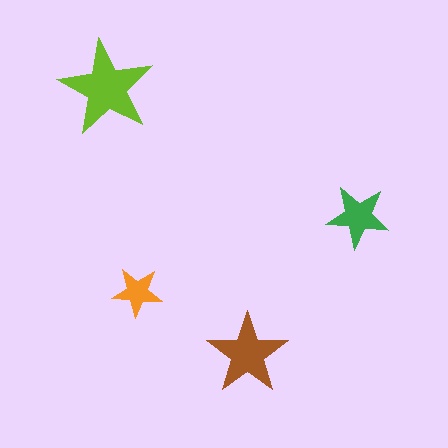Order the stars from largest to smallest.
the lime one, the brown one, the green one, the orange one.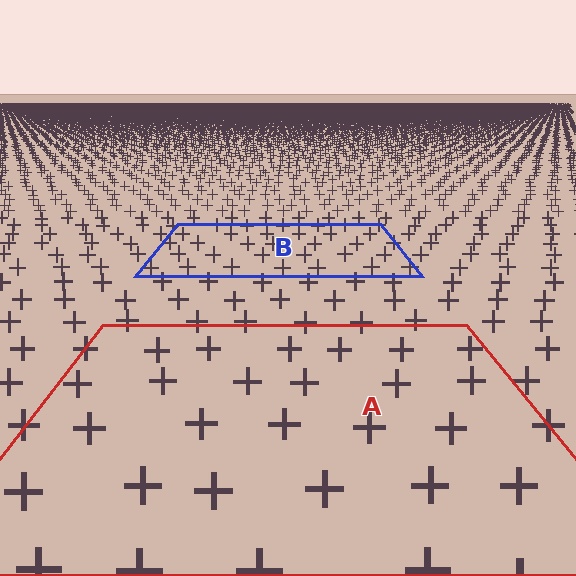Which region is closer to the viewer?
Region A is closer. The texture elements there are larger and more spread out.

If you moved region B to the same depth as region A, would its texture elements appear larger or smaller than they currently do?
They would appear larger. At a closer depth, the same texture elements are projected at a bigger on-screen size.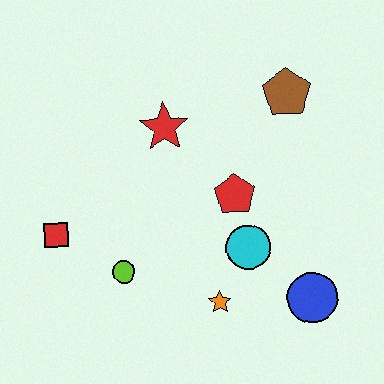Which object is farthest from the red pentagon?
The red square is farthest from the red pentagon.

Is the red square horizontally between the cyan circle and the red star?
No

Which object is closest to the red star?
The red pentagon is closest to the red star.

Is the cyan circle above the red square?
No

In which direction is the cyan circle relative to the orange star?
The cyan circle is above the orange star.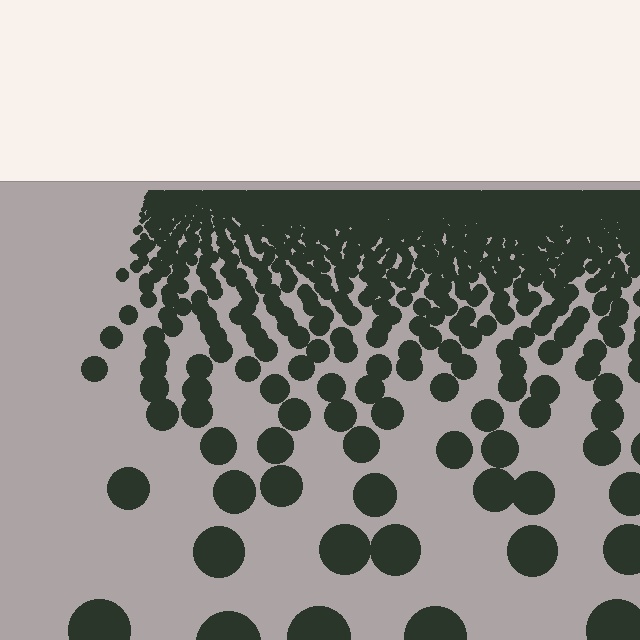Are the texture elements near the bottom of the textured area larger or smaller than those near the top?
Larger. Near the bottom, elements are closer to the viewer and appear at a bigger on-screen size.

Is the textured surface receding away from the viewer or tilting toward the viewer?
The surface is receding away from the viewer. Texture elements get smaller and denser toward the top.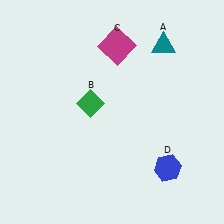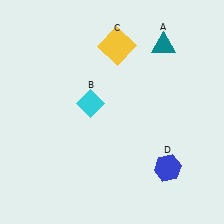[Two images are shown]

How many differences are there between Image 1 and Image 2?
There are 2 differences between the two images.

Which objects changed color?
B changed from green to cyan. C changed from magenta to yellow.